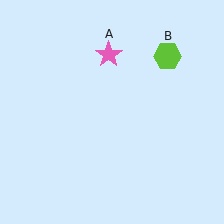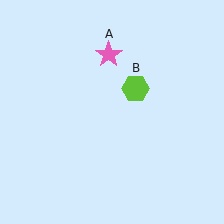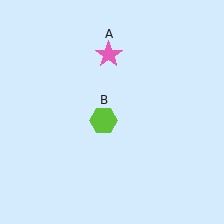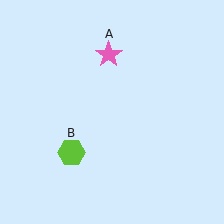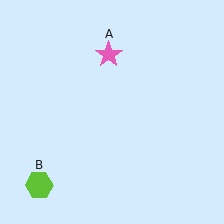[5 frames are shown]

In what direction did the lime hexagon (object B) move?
The lime hexagon (object B) moved down and to the left.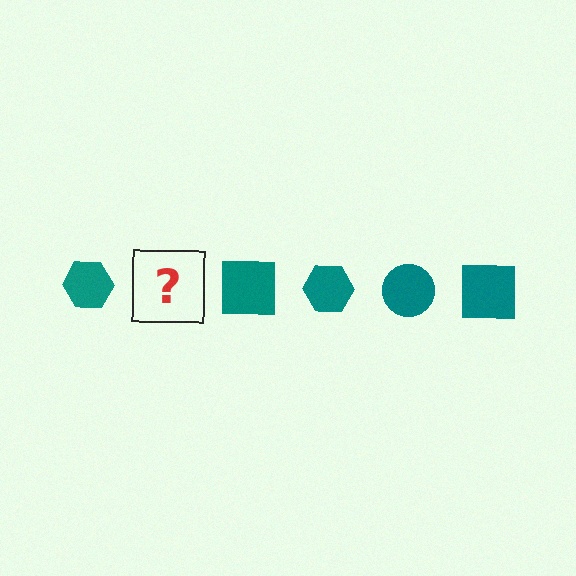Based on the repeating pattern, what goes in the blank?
The blank should be a teal circle.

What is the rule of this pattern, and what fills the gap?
The rule is that the pattern cycles through hexagon, circle, square shapes in teal. The gap should be filled with a teal circle.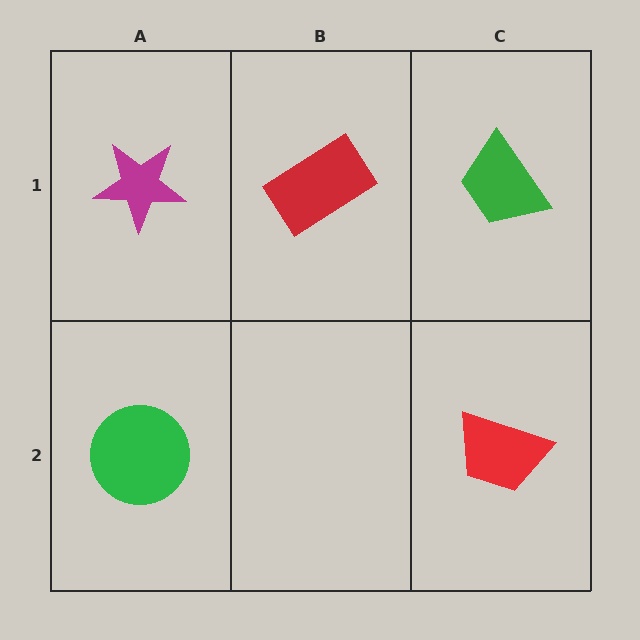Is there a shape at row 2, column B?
No, that cell is empty.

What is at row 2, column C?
A red trapezoid.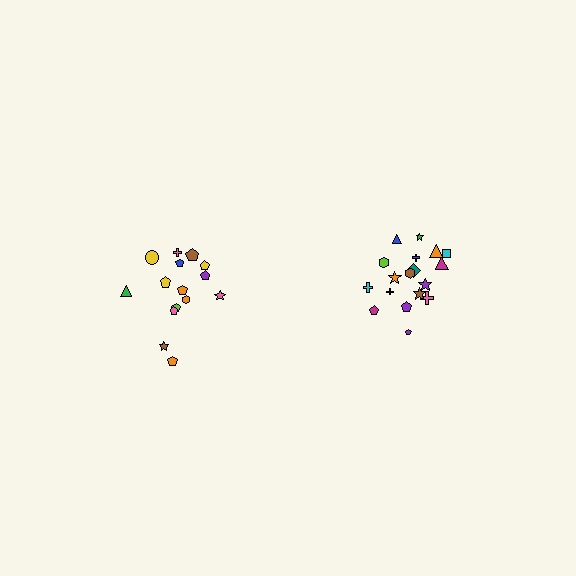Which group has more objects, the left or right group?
The right group.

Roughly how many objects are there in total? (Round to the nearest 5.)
Roughly 35 objects in total.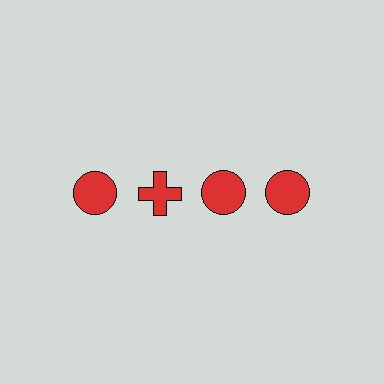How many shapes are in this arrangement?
There are 4 shapes arranged in a grid pattern.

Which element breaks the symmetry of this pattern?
The red cross in the top row, second from left column breaks the symmetry. All other shapes are red circles.